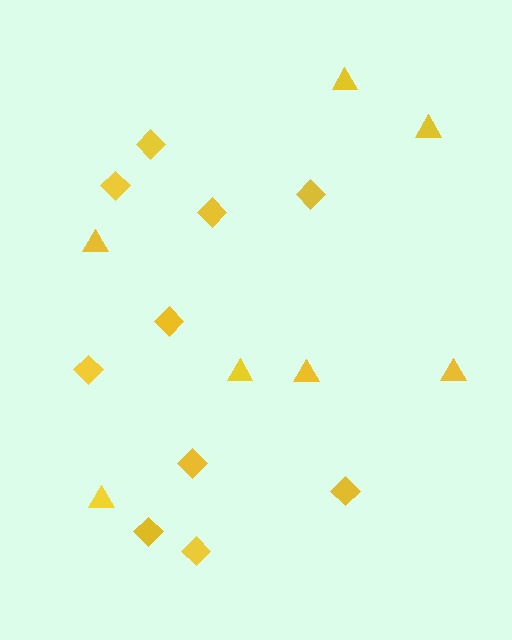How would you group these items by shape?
There are 2 groups: one group of diamonds (10) and one group of triangles (7).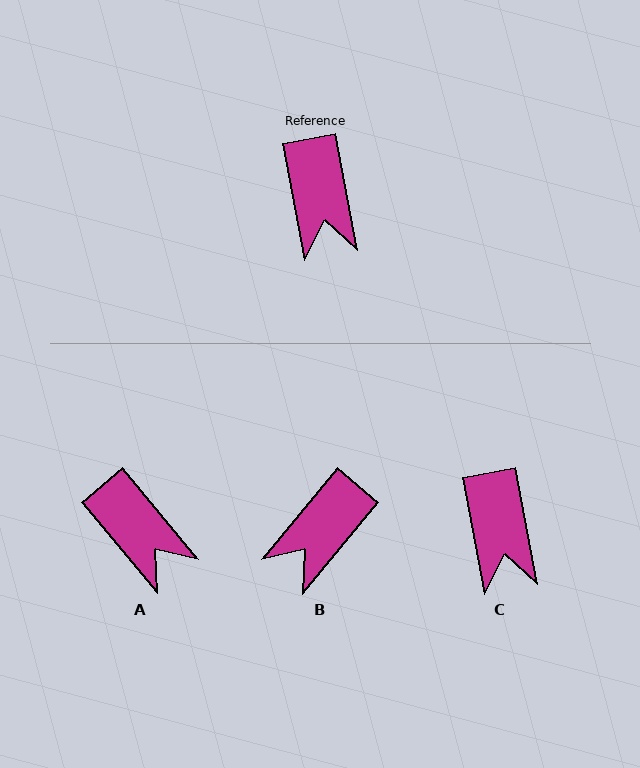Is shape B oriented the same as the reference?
No, it is off by about 50 degrees.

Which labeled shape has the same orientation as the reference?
C.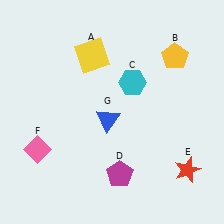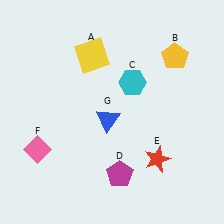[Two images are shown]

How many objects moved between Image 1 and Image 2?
1 object moved between the two images.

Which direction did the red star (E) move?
The red star (E) moved left.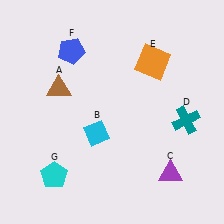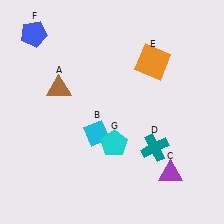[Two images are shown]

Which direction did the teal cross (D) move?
The teal cross (D) moved left.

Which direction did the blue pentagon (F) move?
The blue pentagon (F) moved left.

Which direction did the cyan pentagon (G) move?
The cyan pentagon (G) moved right.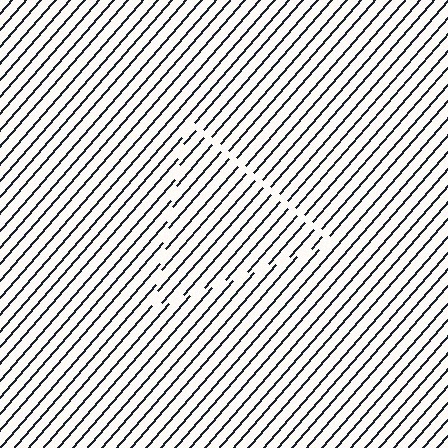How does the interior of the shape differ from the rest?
The interior of the shape contains the same grating, shifted by half a period — the contour is defined by the phase discontinuity where line-ends from the inner and outer gratings abut.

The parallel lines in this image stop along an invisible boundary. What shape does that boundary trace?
An illusory triangle. The interior of the shape contains the same grating, shifted by half a period — the contour is defined by the phase discontinuity where line-ends from the inner and outer gratings abut.